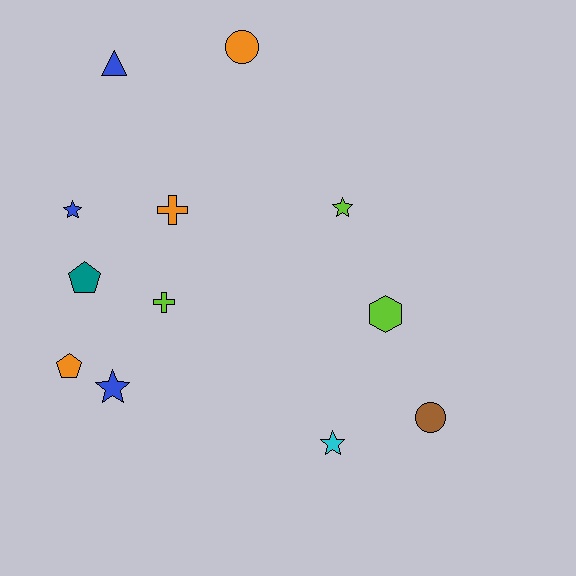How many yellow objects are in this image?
There are no yellow objects.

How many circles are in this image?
There are 2 circles.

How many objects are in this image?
There are 12 objects.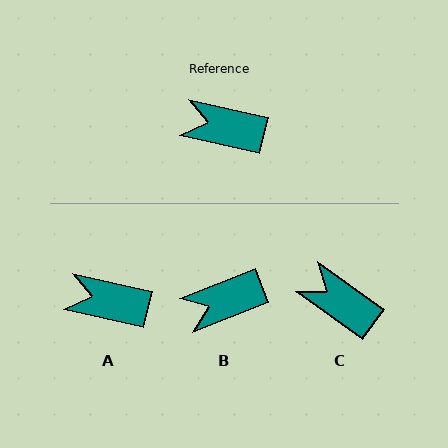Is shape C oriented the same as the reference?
No, it is off by about 22 degrees.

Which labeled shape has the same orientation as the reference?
A.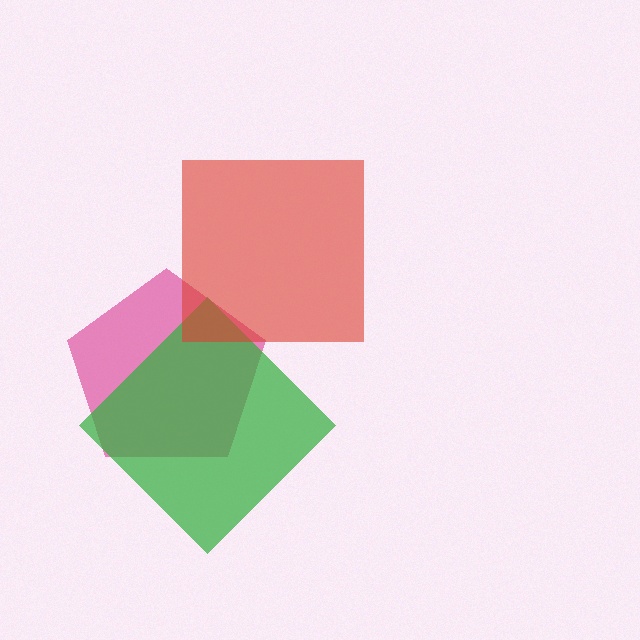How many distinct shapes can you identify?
There are 3 distinct shapes: a magenta pentagon, a green diamond, a red square.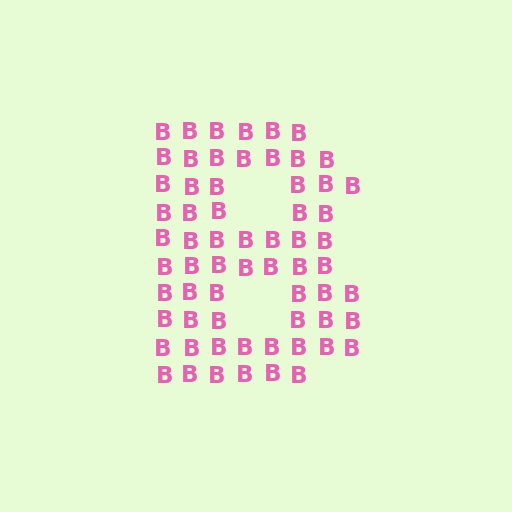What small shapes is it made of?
It is made of small letter B's.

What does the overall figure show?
The overall figure shows the letter B.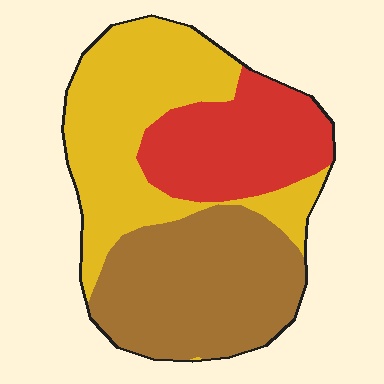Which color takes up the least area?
Red, at roughly 25%.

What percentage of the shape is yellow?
Yellow takes up about three eighths (3/8) of the shape.